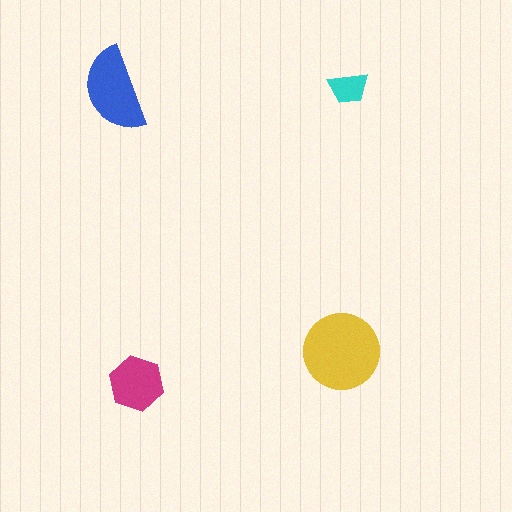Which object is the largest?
The yellow circle.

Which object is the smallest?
The cyan trapezoid.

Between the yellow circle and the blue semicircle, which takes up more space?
The yellow circle.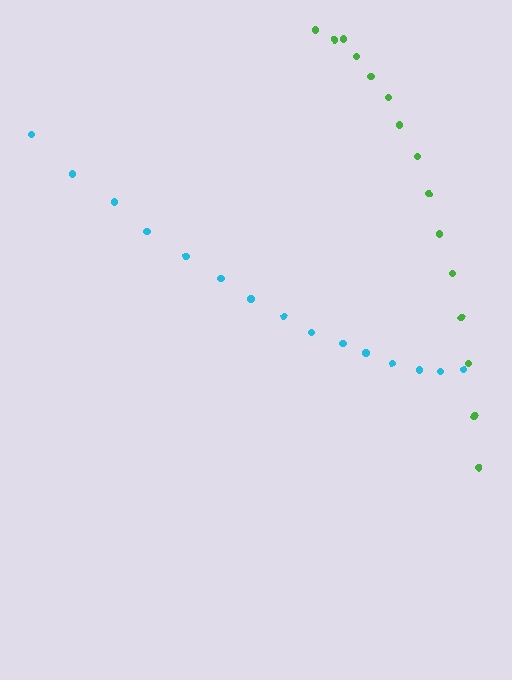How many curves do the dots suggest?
There are 2 distinct paths.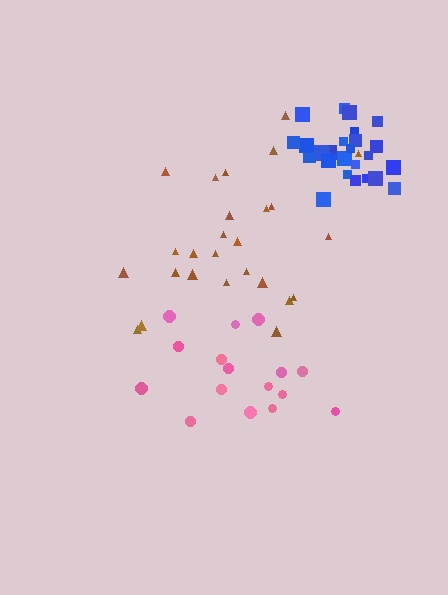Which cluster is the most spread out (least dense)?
Pink.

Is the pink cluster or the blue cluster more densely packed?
Blue.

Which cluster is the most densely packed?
Blue.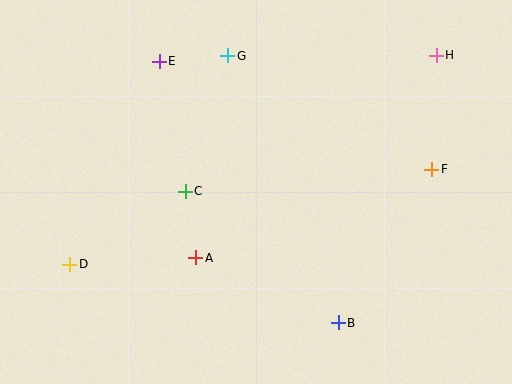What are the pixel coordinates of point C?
Point C is at (185, 191).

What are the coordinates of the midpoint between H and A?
The midpoint between H and A is at (316, 156).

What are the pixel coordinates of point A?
Point A is at (196, 258).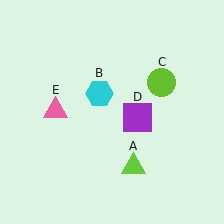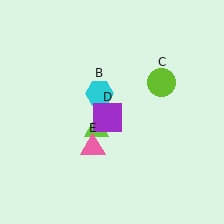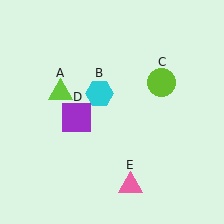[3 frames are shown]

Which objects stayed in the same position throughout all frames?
Cyan hexagon (object B) and lime circle (object C) remained stationary.